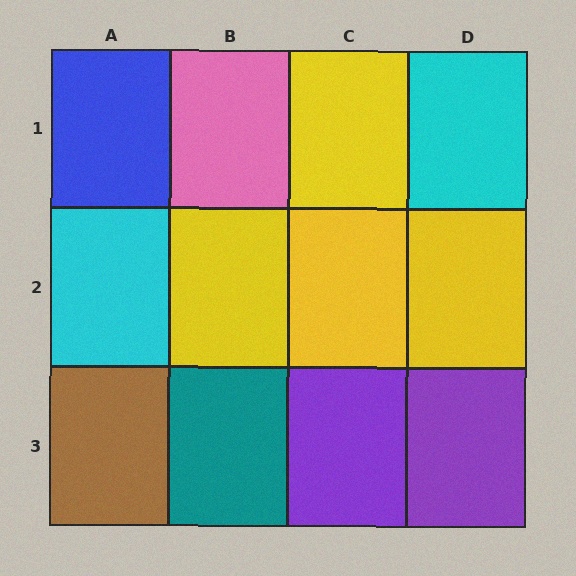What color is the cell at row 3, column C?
Purple.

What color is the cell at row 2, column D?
Yellow.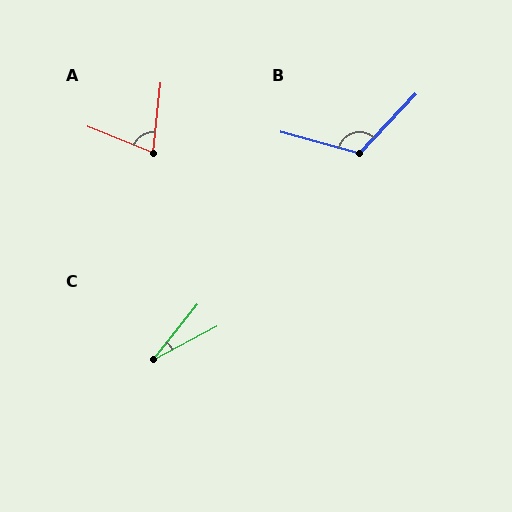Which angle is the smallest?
C, at approximately 24 degrees.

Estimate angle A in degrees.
Approximately 74 degrees.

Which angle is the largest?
B, at approximately 118 degrees.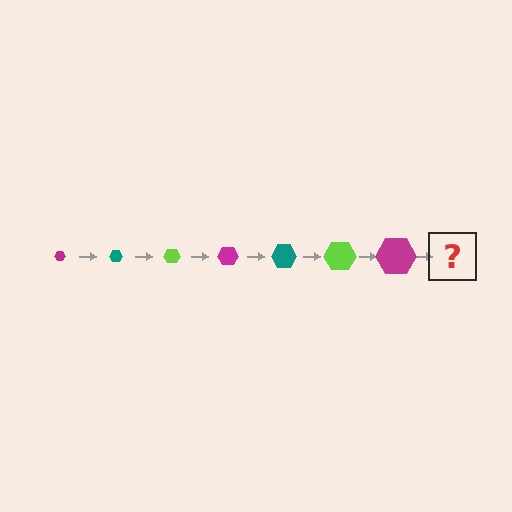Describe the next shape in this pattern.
It should be a teal hexagon, larger than the previous one.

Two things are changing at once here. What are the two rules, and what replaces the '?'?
The two rules are that the hexagon grows larger each step and the color cycles through magenta, teal, and lime. The '?' should be a teal hexagon, larger than the previous one.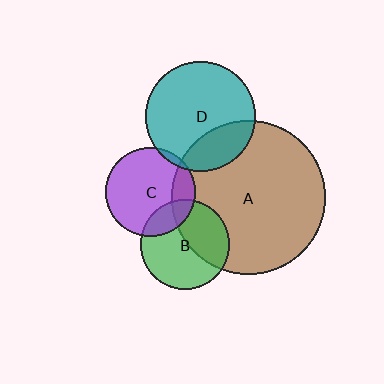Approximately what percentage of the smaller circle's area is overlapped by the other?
Approximately 20%.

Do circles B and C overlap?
Yes.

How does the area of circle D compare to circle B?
Approximately 1.5 times.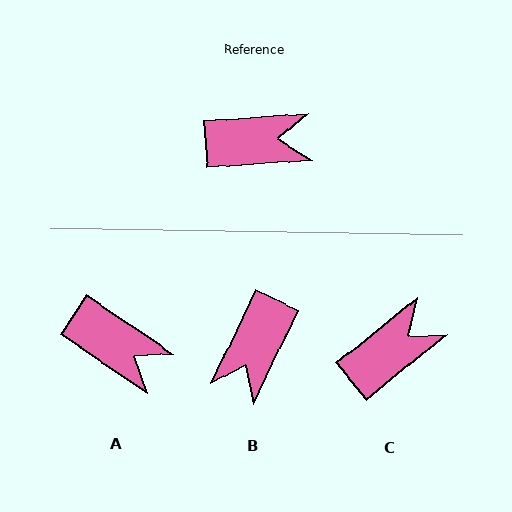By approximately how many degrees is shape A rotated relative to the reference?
Approximately 39 degrees clockwise.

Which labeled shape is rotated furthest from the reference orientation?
B, about 120 degrees away.